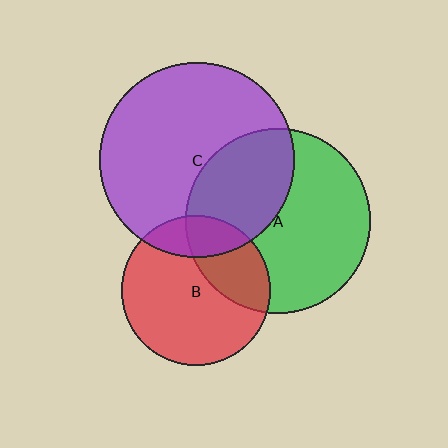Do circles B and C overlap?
Yes.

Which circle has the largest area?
Circle C (purple).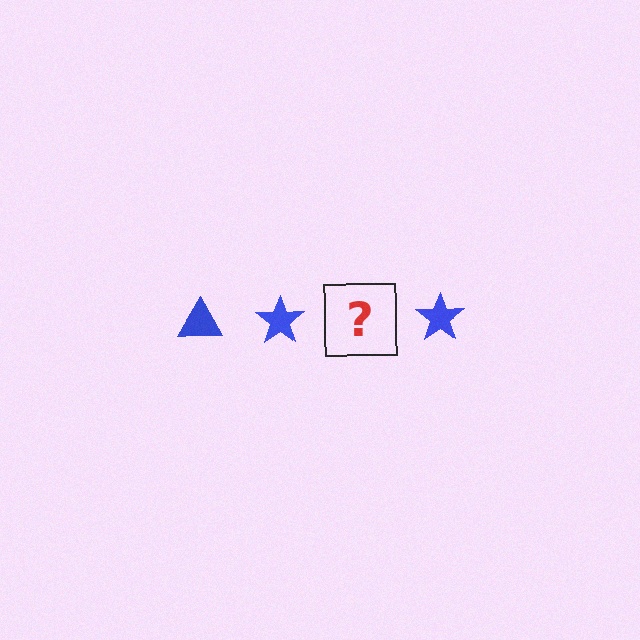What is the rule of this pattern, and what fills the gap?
The rule is that the pattern cycles through triangle, star shapes in blue. The gap should be filled with a blue triangle.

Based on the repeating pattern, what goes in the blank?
The blank should be a blue triangle.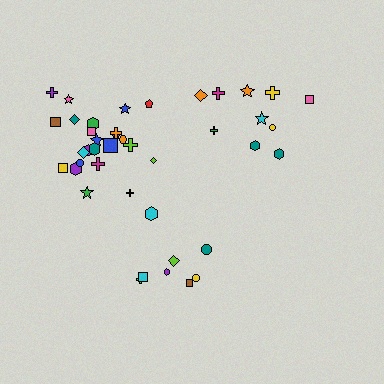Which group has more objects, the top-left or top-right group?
The top-left group.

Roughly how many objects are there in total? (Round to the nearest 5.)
Roughly 40 objects in total.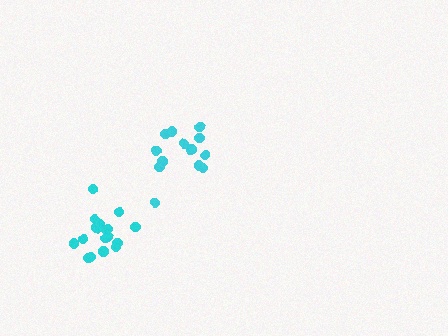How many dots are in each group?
Group 1: 17 dots, Group 2: 13 dots (30 total).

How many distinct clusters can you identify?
There are 2 distinct clusters.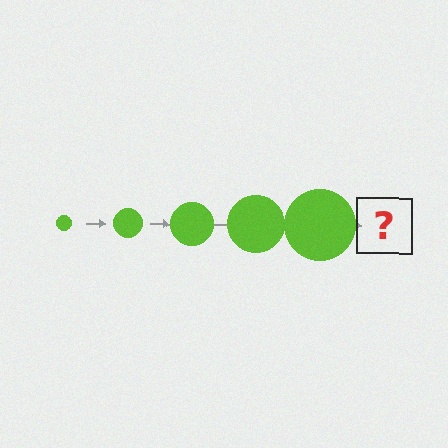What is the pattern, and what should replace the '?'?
The pattern is that the circle gets progressively larger each step. The '?' should be a lime circle, larger than the previous one.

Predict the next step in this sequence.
The next step is a lime circle, larger than the previous one.